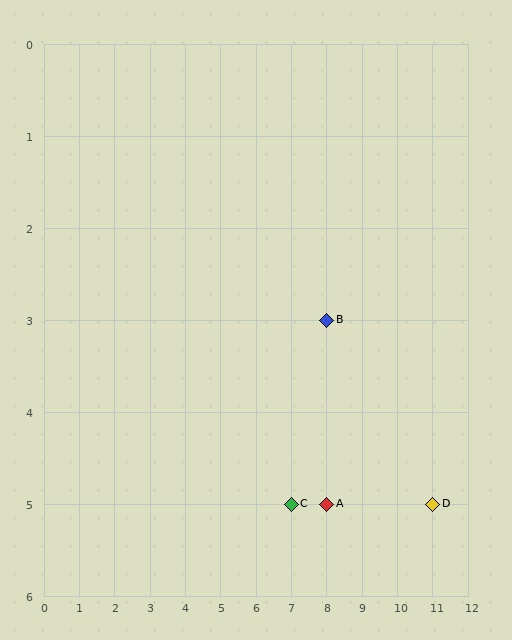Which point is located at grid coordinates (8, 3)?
Point B is at (8, 3).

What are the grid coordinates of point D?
Point D is at grid coordinates (11, 5).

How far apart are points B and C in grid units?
Points B and C are 1 column and 2 rows apart (about 2.2 grid units diagonally).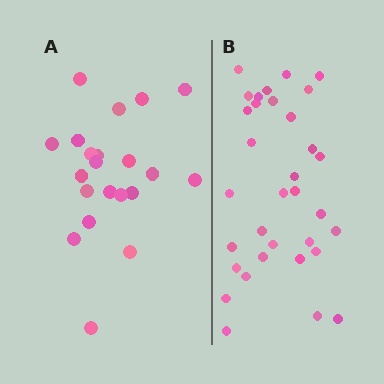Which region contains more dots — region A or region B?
Region B (the right region) has more dots.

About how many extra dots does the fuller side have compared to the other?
Region B has roughly 12 or so more dots than region A.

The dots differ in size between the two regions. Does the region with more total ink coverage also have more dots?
No. Region A has more total ink coverage because its dots are larger, but region B actually contains more individual dots. Total area can be misleading — the number of items is what matters here.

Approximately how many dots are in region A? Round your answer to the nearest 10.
About 20 dots. (The exact count is 21, which rounds to 20.)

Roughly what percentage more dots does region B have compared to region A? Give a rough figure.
About 55% more.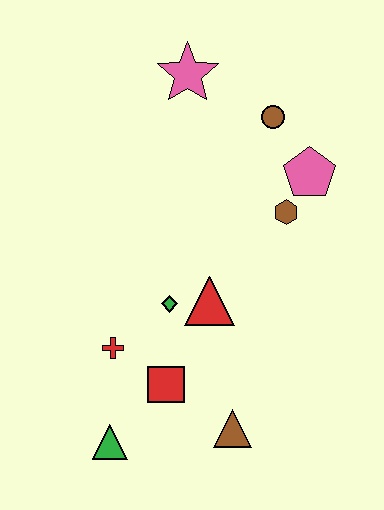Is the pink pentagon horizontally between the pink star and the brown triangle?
No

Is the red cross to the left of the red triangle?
Yes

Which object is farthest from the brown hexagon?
The green triangle is farthest from the brown hexagon.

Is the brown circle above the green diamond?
Yes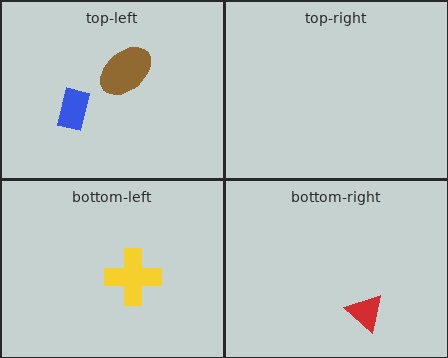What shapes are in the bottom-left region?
The yellow cross.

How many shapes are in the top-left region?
2.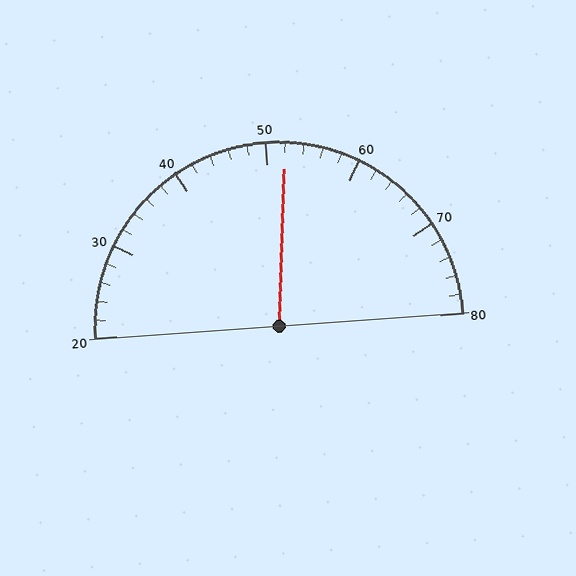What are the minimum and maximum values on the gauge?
The gauge ranges from 20 to 80.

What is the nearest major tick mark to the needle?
The nearest major tick mark is 50.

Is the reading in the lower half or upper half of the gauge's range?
The reading is in the upper half of the range (20 to 80).